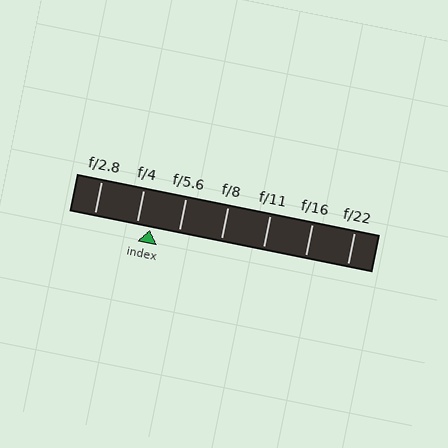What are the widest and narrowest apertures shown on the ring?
The widest aperture shown is f/2.8 and the narrowest is f/22.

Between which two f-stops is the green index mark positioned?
The index mark is between f/4 and f/5.6.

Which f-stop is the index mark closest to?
The index mark is closest to f/4.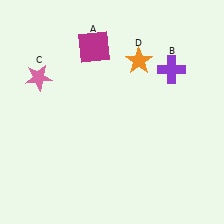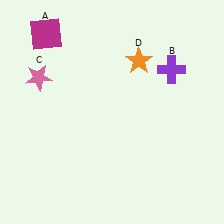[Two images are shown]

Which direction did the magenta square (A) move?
The magenta square (A) moved left.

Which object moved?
The magenta square (A) moved left.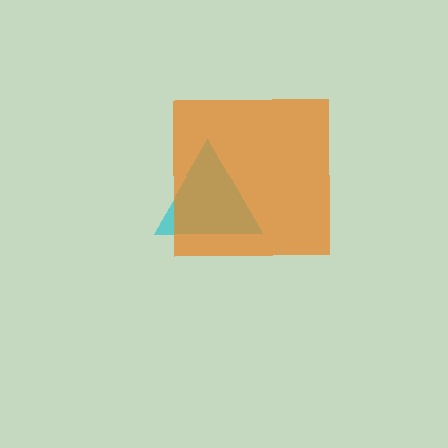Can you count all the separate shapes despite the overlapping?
Yes, there are 2 separate shapes.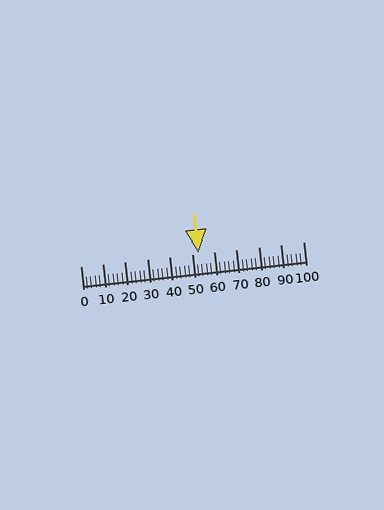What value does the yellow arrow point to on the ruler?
The yellow arrow points to approximately 53.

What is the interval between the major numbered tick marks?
The major tick marks are spaced 10 units apart.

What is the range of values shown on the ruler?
The ruler shows values from 0 to 100.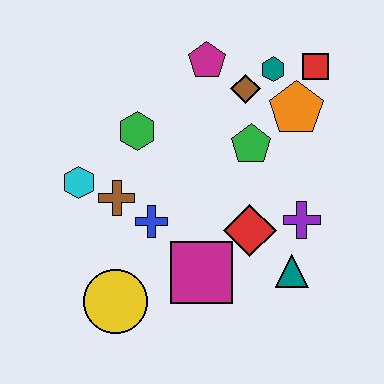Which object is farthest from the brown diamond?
The yellow circle is farthest from the brown diamond.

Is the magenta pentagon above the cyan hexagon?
Yes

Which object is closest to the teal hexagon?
The brown diamond is closest to the teal hexagon.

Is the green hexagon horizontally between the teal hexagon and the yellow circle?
Yes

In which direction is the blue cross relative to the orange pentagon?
The blue cross is to the left of the orange pentagon.